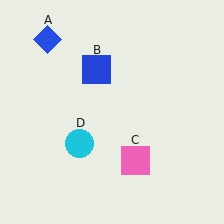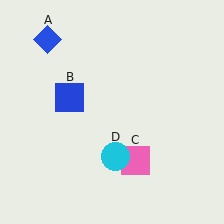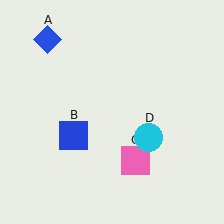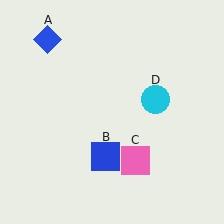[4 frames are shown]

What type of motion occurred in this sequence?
The blue square (object B), cyan circle (object D) rotated counterclockwise around the center of the scene.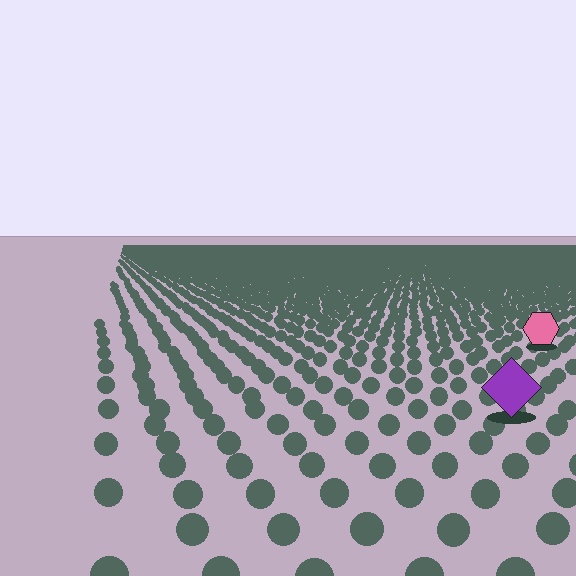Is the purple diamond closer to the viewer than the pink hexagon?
Yes. The purple diamond is closer — you can tell from the texture gradient: the ground texture is coarser near it.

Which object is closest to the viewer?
The purple diamond is closest. The texture marks near it are larger and more spread out.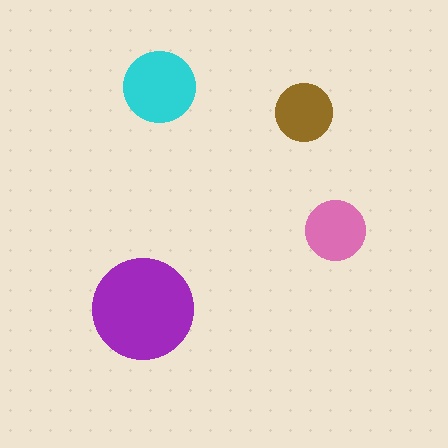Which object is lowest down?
The purple circle is bottommost.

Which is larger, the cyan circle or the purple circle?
The purple one.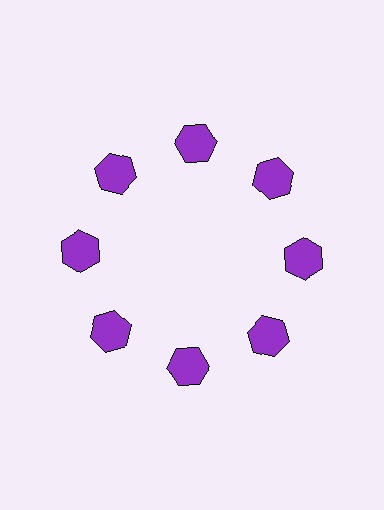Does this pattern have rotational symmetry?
Yes, this pattern has 8-fold rotational symmetry. It looks the same after rotating 45 degrees around the center.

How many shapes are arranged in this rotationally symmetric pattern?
There are 8 shapes, arranged in 8 groups of 1.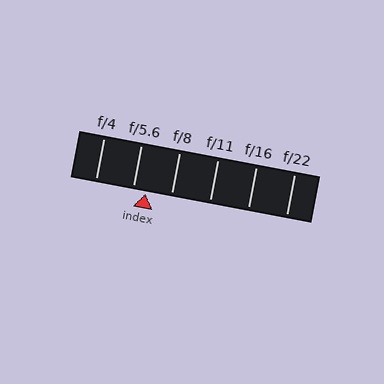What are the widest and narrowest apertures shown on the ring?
The widest aperture shown is f/4 and the narrowest is f/22.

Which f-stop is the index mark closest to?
The index mark is closest to f/5.6.